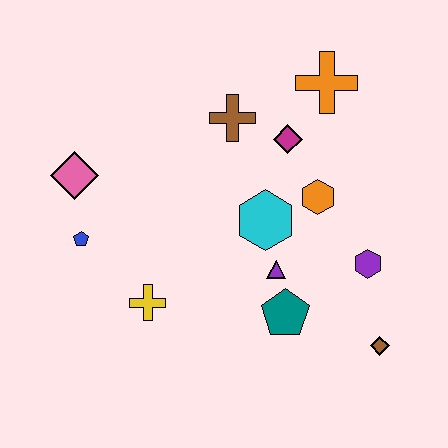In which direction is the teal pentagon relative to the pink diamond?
The teal pentagon is to the right of the pink diamond.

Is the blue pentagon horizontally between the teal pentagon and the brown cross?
No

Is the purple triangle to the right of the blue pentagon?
Yes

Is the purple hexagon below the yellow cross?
No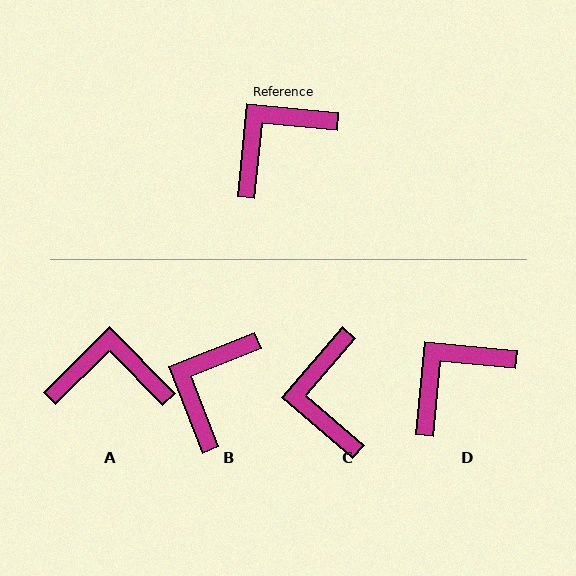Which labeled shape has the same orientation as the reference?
D.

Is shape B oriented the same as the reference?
No, it is off by about 27 degrees.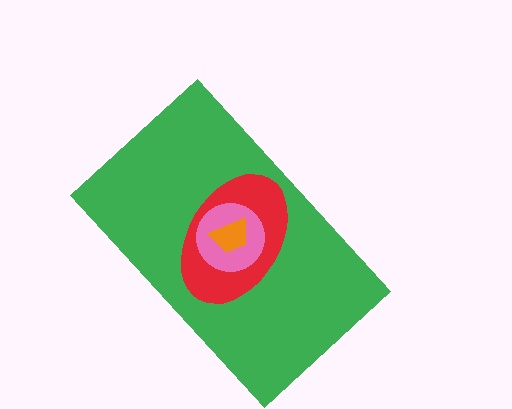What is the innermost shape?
The orange trapezoid.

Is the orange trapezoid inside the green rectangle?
Yes.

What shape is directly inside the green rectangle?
The red ellipse.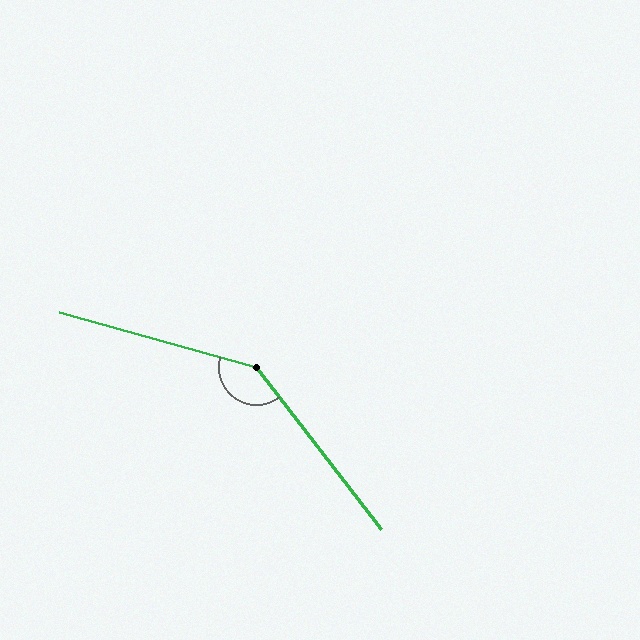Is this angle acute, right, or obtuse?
It is obtuse.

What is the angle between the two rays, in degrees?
Approximately 144 degrees.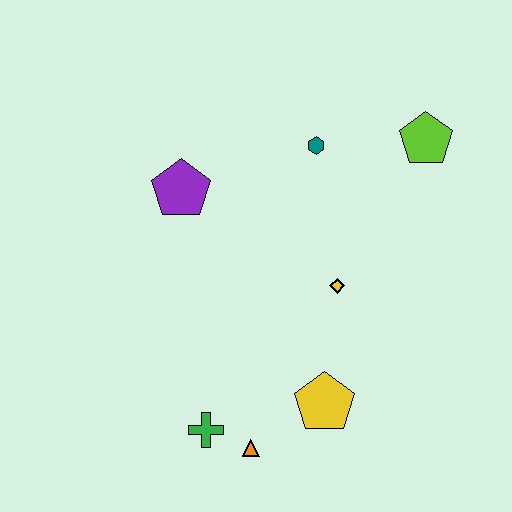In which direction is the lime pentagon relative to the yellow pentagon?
The lime pentagon is above the yellow pentagon.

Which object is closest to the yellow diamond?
The yellow pentagon is closest to the yellow diamond.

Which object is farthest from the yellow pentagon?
The lime pentagon is farthest from the yellow pentagon.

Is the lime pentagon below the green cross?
No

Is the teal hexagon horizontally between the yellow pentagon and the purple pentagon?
Yes